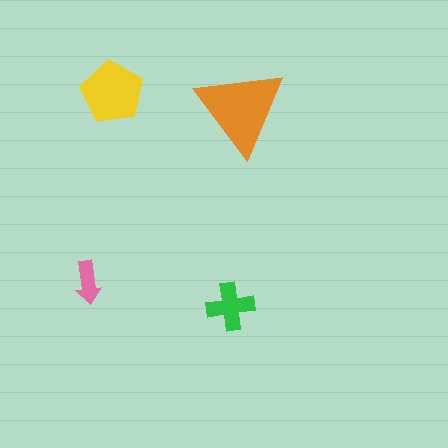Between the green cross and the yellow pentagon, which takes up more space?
The yellow pentagon.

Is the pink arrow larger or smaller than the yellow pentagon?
Smaller.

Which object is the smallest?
The pink arrow.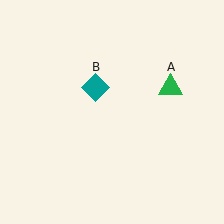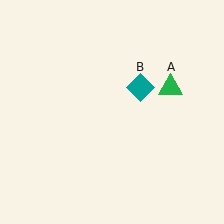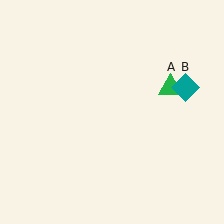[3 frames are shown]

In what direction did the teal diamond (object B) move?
The teal diamond (object B) moved right.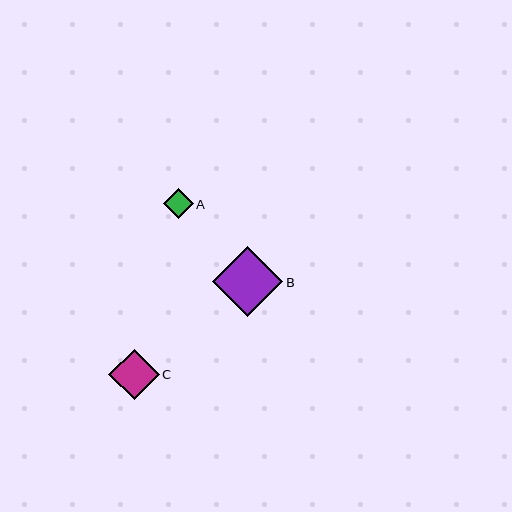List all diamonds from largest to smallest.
From largest to smallest: B, C, A.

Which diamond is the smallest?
Diamond A is the smallest with a size of approximately 30 pixels.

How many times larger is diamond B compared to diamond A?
Diamond B is approximately 2.3 times the size of diamond A.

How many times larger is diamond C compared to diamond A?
Diamond C is approximately 1.7 times the size of diamond A.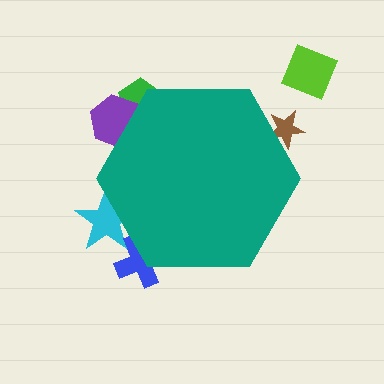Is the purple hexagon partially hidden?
Yes, the purple hexagon is partially hidden behind the teal hexagon.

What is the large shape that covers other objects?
A teal hexagon.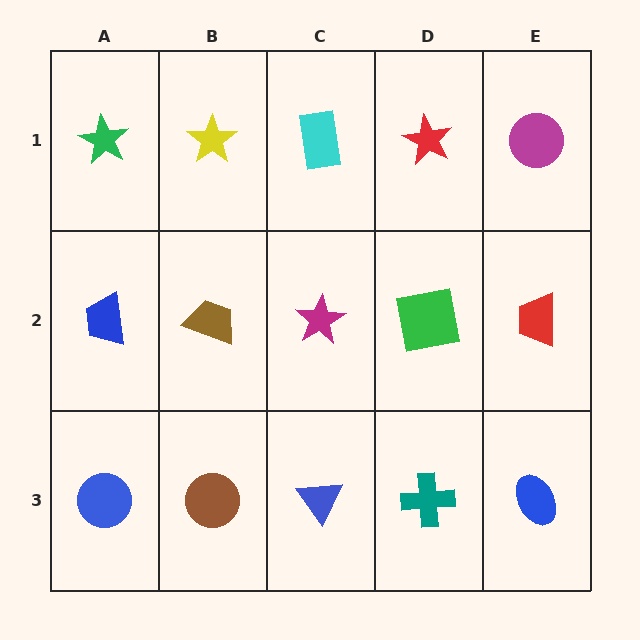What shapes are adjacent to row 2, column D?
A red star (row 1, column D), a teal cross (row 3, column D), a magenta star (row 2, column C), a red trapezoid (row 2, column E).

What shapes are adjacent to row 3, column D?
A green square (row 2, column D), a blue triangle (row 3, column C), a blue ellipse (row 3, column E).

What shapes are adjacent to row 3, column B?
A brown trapezoid (row 2, column B), a blue circle (row 3, column A), a blue triangle (row 3, column C).